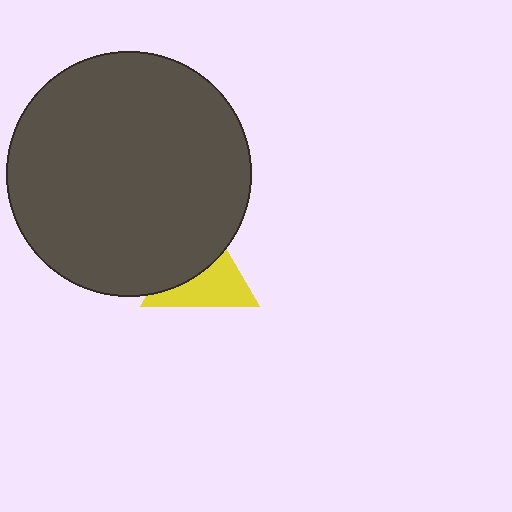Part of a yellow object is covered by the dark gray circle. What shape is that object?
It is a triangle.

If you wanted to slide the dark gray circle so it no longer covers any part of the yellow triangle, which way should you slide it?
Slide it up — that is the most direct way to separate the two shapes.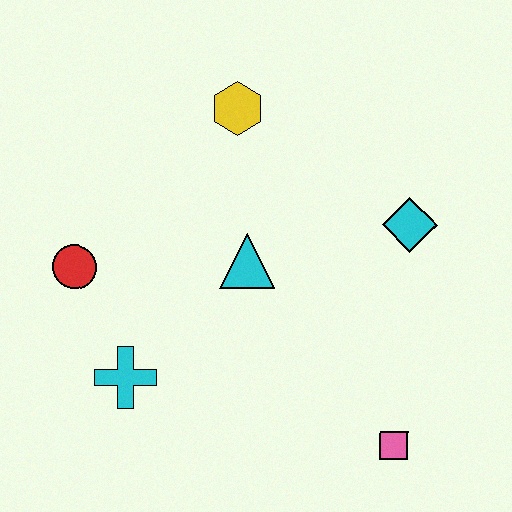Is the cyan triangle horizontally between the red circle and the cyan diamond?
Yes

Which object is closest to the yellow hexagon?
The cyan triangle is closest to the yellow hexagon.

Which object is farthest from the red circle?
The pink square is farthest from the red circle.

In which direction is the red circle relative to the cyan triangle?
The red circle is to the left of the cyan triangle.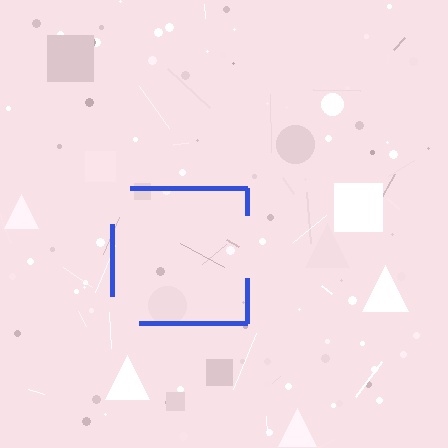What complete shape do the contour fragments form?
The contour fragments form a square.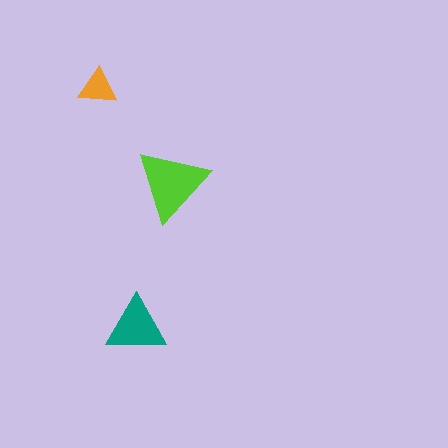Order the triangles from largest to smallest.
the lime one, the teal one, the orange one.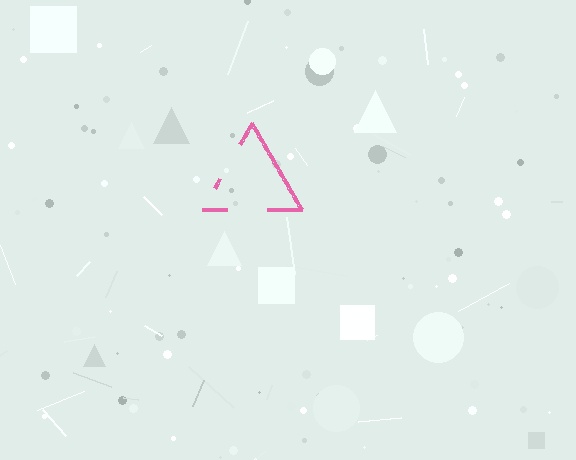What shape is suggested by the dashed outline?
The dashed outline suggests a triangle.